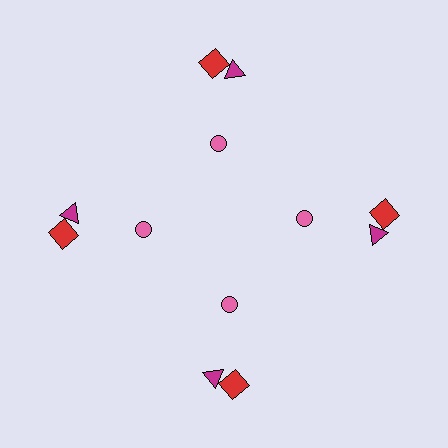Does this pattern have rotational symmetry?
Yes, this pattern has 4-fold rotational symmetry. It looks the same after rotating 90 degrees around the center.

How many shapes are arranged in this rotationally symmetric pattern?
There are 12 shapes, arranged in 4 groups of 3.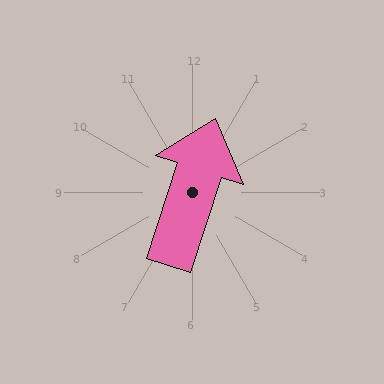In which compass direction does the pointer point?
North.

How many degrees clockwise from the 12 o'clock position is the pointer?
Approximately 18 degrees.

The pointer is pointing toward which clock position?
Roughly 1 o'clock.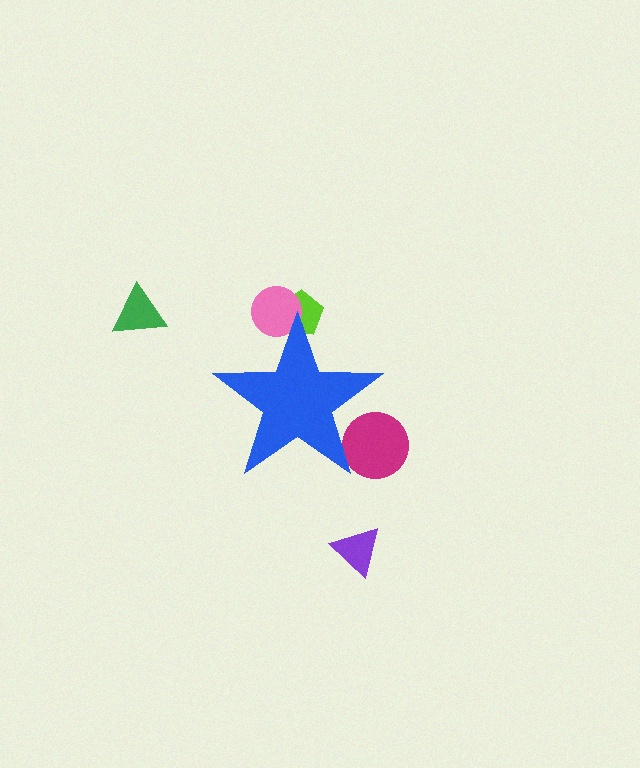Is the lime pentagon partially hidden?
Yes, the lime pentagon is partially hidden behind the blue star.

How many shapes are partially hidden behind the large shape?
3 shapes are partially hidden.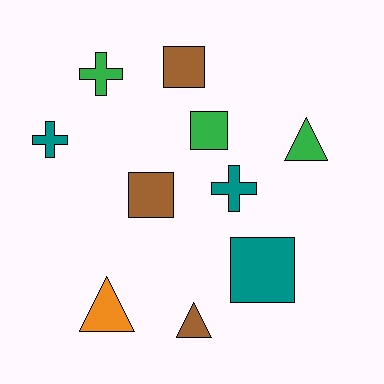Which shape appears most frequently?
Square, with 4 objects.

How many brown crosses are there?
There are no brown crosses.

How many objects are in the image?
There are 10 objects.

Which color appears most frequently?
Teal, with 3 objects.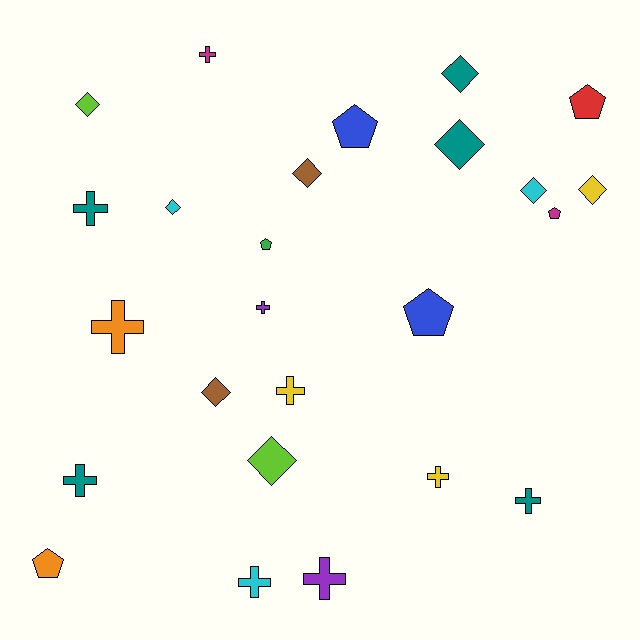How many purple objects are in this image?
There are 2 purple objects.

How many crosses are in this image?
There are 10 crosses.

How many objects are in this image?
There are 25 objects.